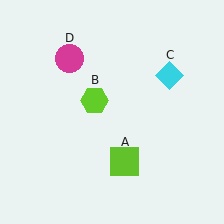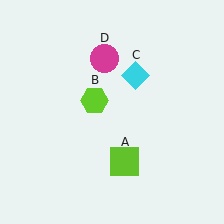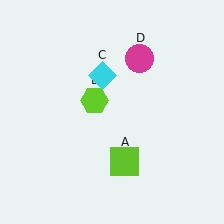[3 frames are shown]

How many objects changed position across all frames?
2 objects changed position: cyan diamond (object C), magenta circle (object D).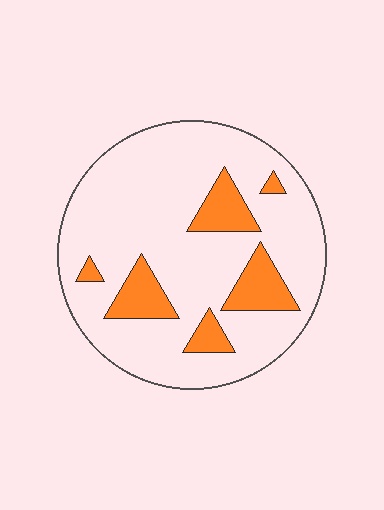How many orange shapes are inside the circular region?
6.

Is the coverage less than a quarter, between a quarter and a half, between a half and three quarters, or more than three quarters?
Less than a quarter.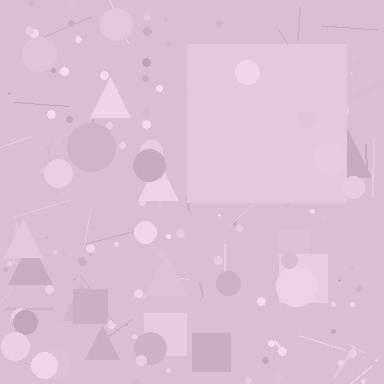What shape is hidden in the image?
A square is hidden in the image.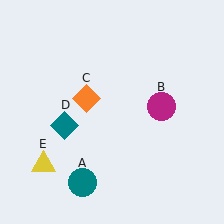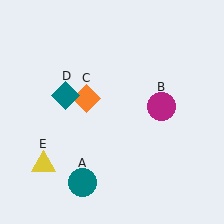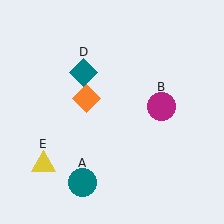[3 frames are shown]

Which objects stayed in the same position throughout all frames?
Teal circle (object A) and magenta circle (object B) and orange diamond (object C) and yellow triangle (object E) remained stationary.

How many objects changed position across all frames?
1 object changed position: teal diamond (object D).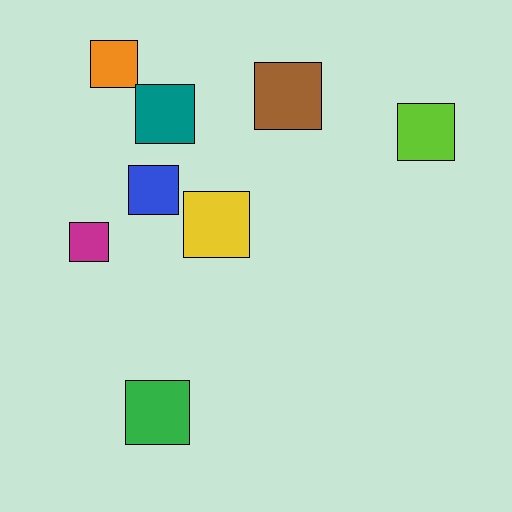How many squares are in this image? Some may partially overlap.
There are 8 squares.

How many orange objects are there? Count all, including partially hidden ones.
There is 1 orange object.